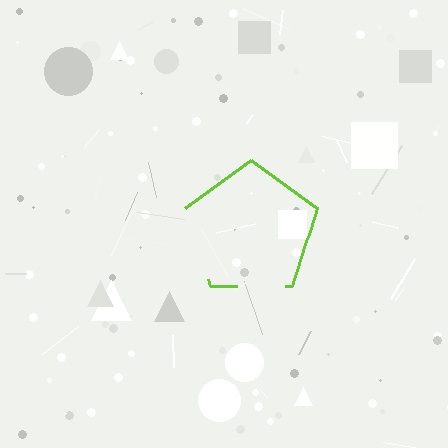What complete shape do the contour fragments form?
The contour fragments form a pentagon.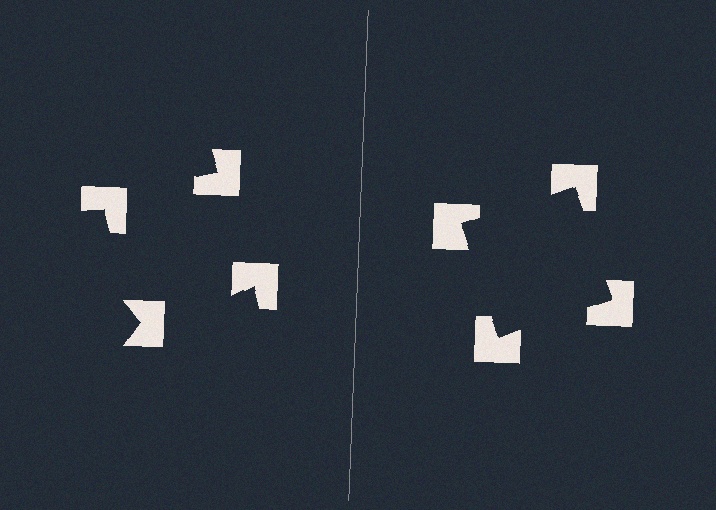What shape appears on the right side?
An illusory square.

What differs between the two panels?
The notched squares are positioned identically on both sides; only the wedge orientations differ. On the right they align to a square; on the left they are misaligned.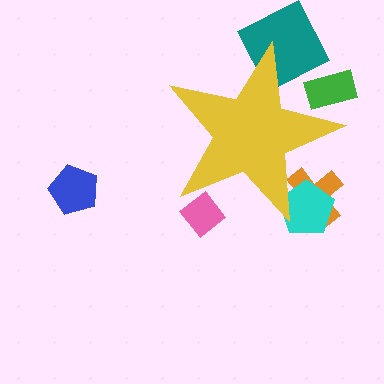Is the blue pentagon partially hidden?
No, the blue pentagon is fully visible.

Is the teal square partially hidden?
Yes, the teal square is partially hidden behind the yellow star.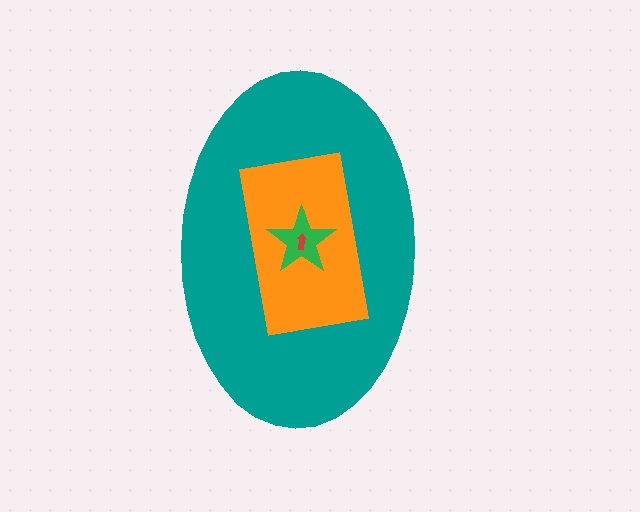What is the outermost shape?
The teal ellipse.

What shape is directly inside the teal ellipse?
The orange rectangle.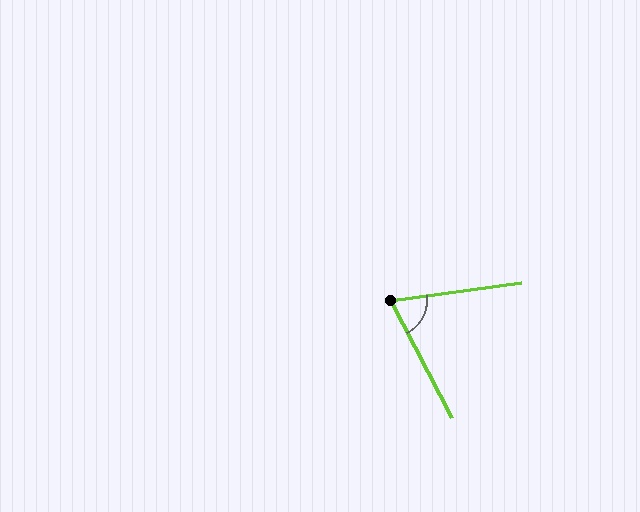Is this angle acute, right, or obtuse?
It is acute.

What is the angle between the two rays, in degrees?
Approximately 70 degrees.